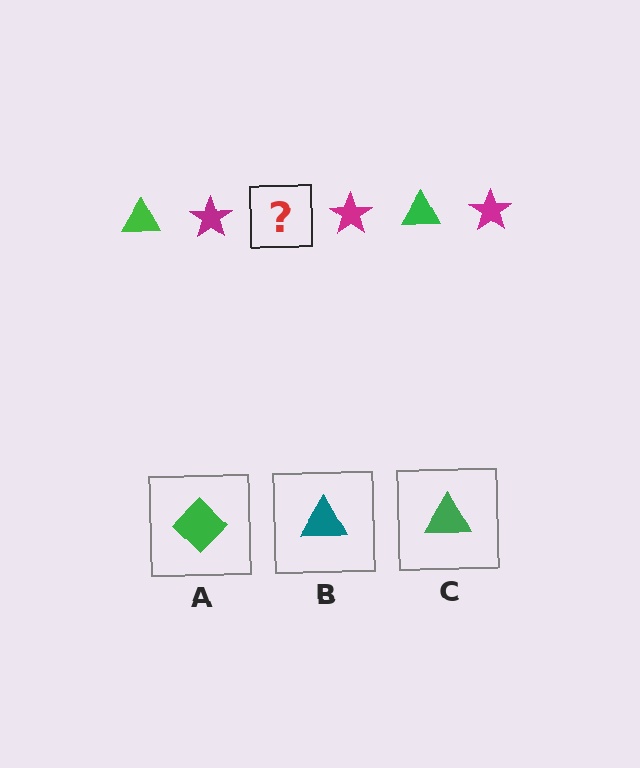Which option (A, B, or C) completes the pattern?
C.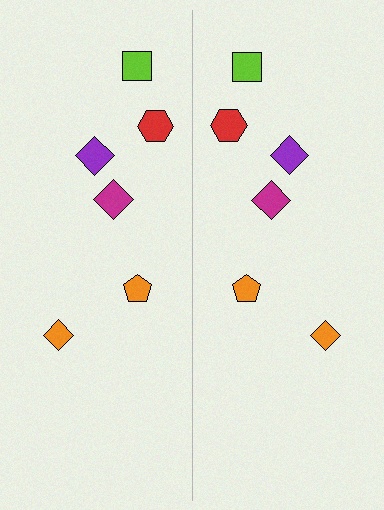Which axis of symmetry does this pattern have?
The pattern has a vertical axis of symmetry running through the center of the image.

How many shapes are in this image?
There are 12 shapes in this image.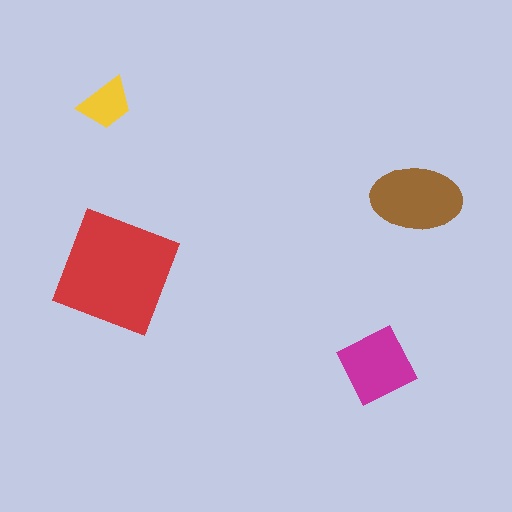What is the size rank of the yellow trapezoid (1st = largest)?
4th.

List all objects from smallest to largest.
The yellow trapezoid, the magenta diamond, the brown ellipse, the red square.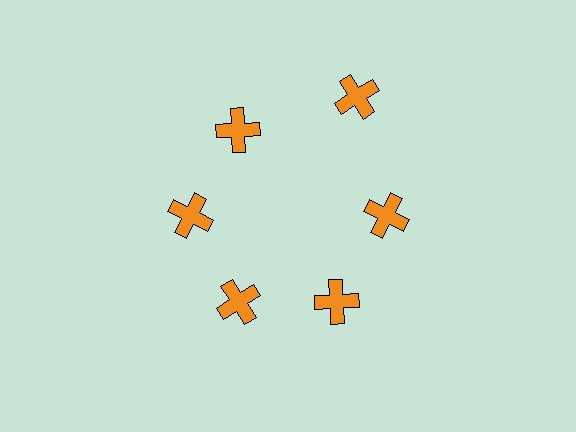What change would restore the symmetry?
The symmetry would be restored by moving it inward, back onto the ring so that all 6 crosses sit at equal angles and equal distance from the center.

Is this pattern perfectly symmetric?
No. The 6 orange crosses are arranged in a ring, but one element near the 1 o'clock position is pushed outward from the center, breaking the 6-fold rotational symmetry.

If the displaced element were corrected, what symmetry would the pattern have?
It would have 6-fold rotational symmetry — the pattern would map onto itself every 60 degrees.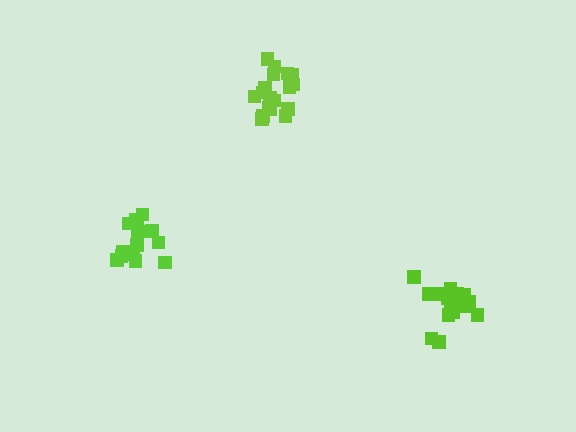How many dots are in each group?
Group 1: 15 dots, Group 2: 18 dots, Group 3: 19 dots (52 total).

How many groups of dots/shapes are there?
There are 3 groups.